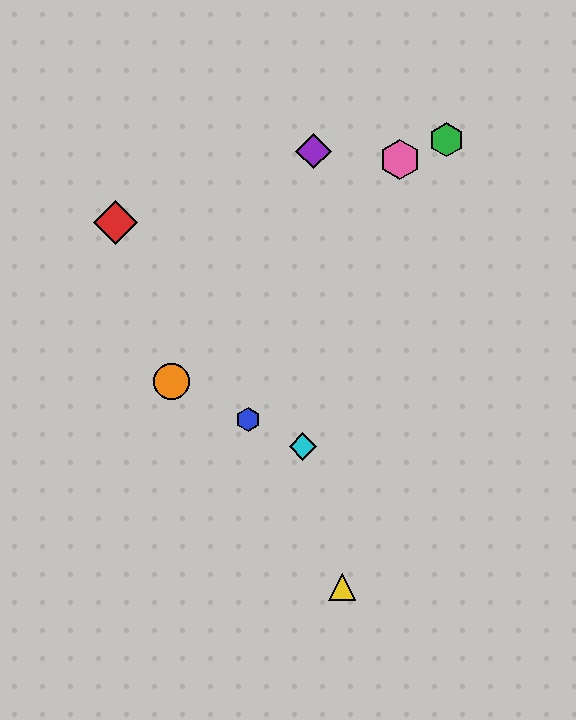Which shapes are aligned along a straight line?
The blue hexagon, the orange circle, the cyan diamond are aligned along a straight line.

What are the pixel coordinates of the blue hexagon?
The blue hexagon is at (248, 419).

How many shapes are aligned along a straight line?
3 shapes (the blue hexagon, the orange circle, the cyan diamond) are aligned along a straight line.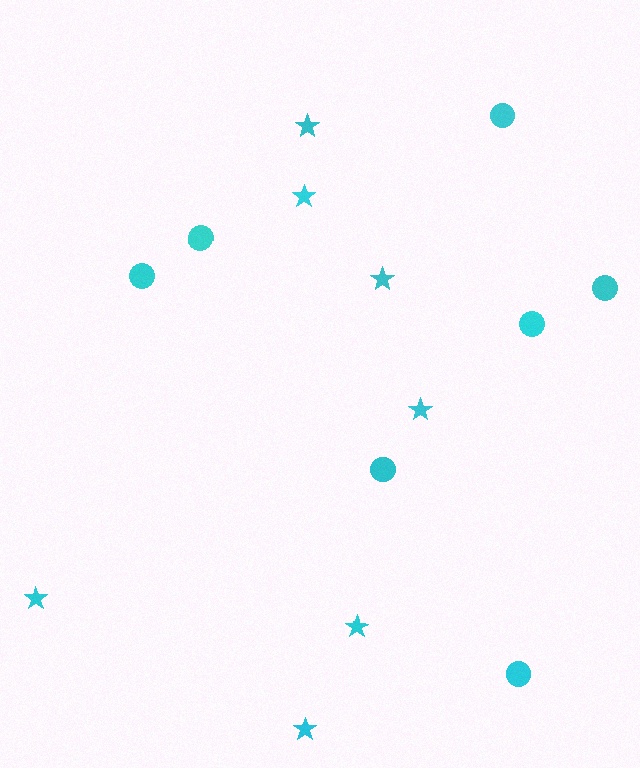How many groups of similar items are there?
There are 2 groups: one group of circles (7) and one group of stars (7).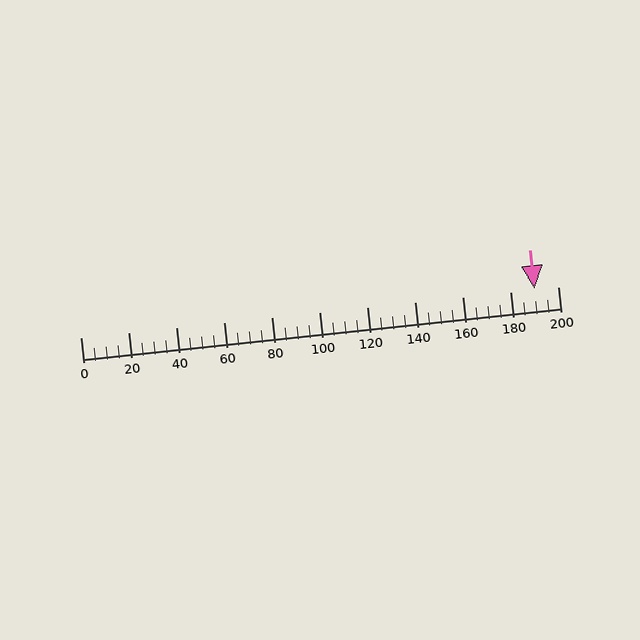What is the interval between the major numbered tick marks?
The major tick marks are spaced 20 units apart.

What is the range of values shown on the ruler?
The ruler shows values from 0 to 200.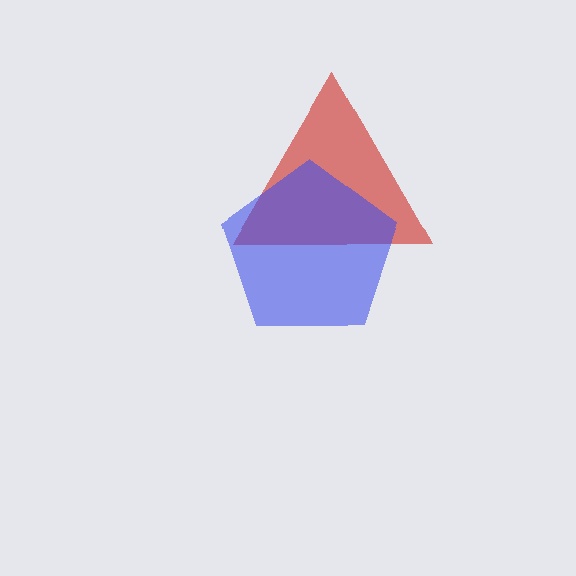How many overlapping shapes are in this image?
There are 2 overlapping shapes in the image.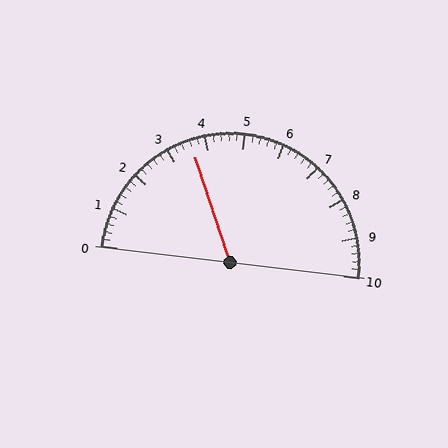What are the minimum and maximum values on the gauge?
The gauge ranges from 0 to 10.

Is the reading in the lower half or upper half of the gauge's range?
The reading is in the lower half of the range (0 to 10).